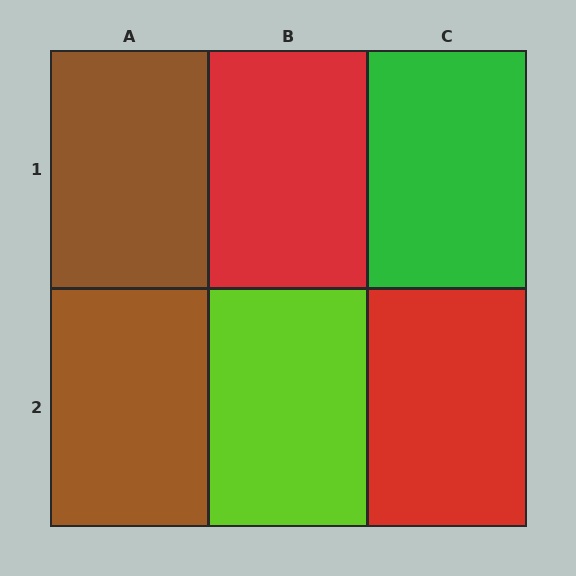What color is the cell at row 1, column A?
Brown.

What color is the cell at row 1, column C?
Green.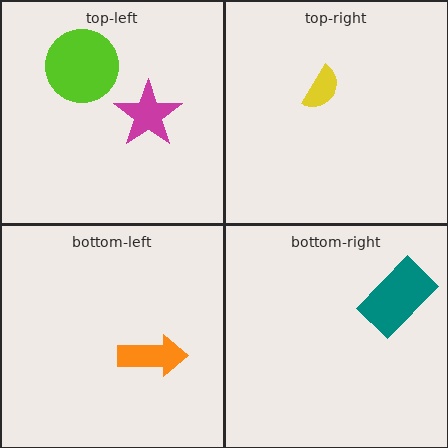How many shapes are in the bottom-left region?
1.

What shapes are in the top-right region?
The yellow semicircle.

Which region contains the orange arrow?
The bottom-left region.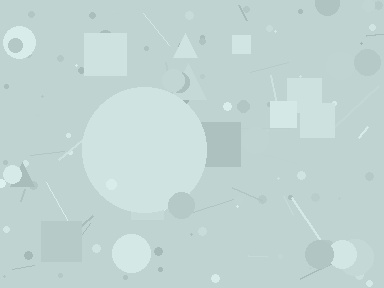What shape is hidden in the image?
A circle is hidden in the image.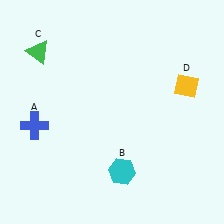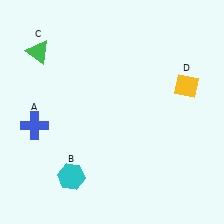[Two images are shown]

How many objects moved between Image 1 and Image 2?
1 object moved between the two images.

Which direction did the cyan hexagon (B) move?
The cyan hexagon (B) moved left.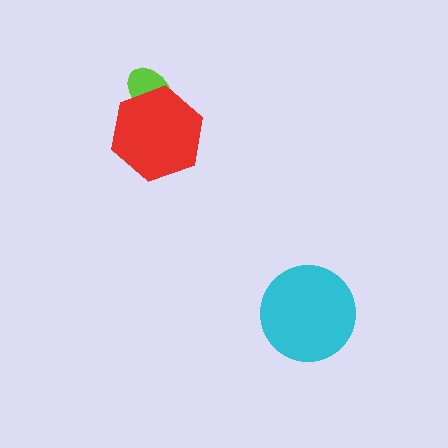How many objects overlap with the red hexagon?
1 object overlaps with the red hexagon.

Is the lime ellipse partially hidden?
Yes, it is partially covered by another shape.